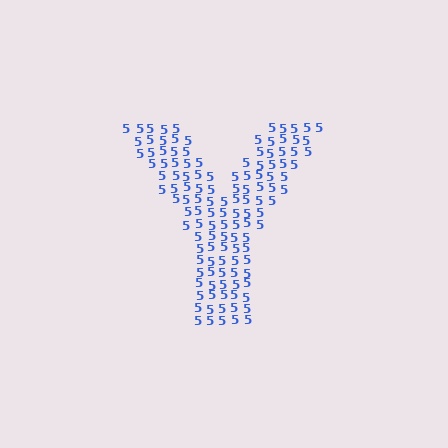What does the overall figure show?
The overall figure shows the letter Y.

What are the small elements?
The small elements are digit 5's.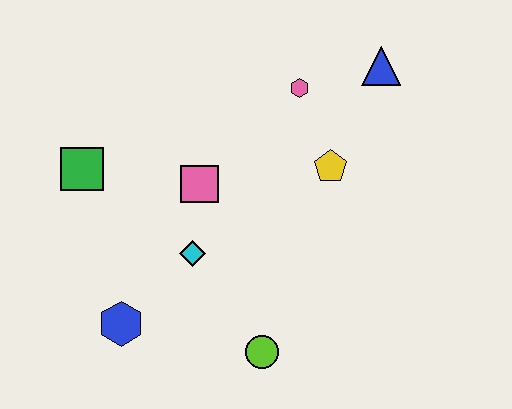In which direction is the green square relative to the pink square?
The green square is to the left of the pink square.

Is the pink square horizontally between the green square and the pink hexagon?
Yes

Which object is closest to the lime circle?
The cyan diamond is closest to the lime circle.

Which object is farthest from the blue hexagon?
The blue triangle is farthest from the blue hexagon.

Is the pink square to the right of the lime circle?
No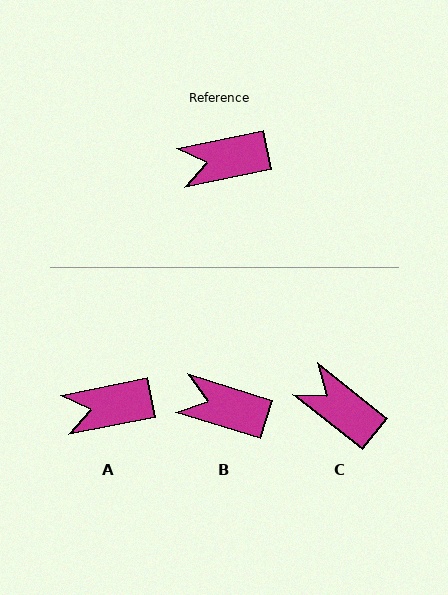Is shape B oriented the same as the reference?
No, it is off by about 29 degrees.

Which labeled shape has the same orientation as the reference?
A.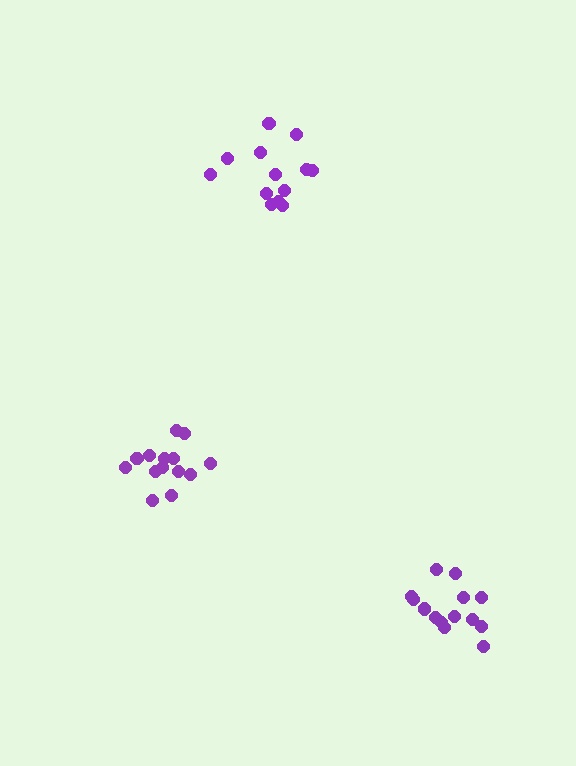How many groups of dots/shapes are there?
There are 3 groups.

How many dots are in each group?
Group 1: 13 dots, Group 2: 14 dots, Group 3: 14 dots (41 total).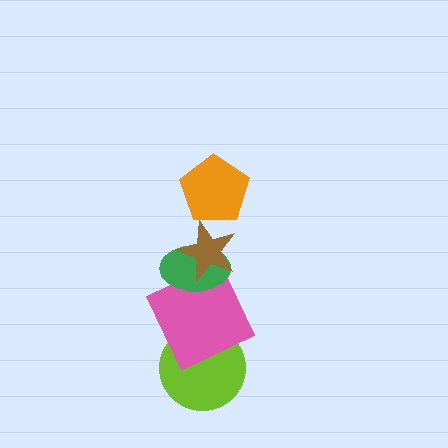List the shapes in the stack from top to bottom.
From top to bottom: the orange pentagon, the brown star, the green ellipse, the pink square, the lime circle.